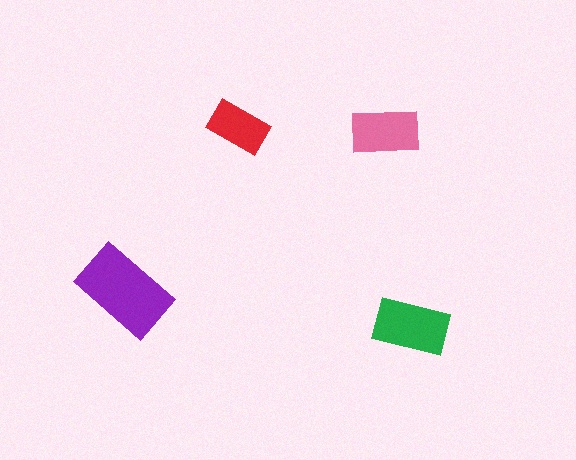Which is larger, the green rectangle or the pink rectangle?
The green one.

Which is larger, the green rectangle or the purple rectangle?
The purple one.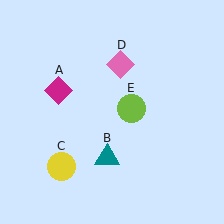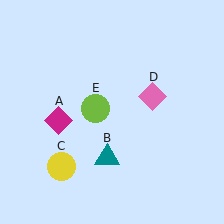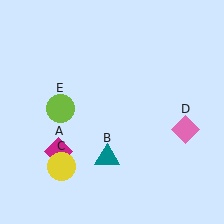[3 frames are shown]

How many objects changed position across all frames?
3 objects changed position: magenta diamond (object A), pink diamond (object D), lime circle (object E).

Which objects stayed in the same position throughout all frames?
Teal triangle (object B) and yellow circle (object C) remained stationary.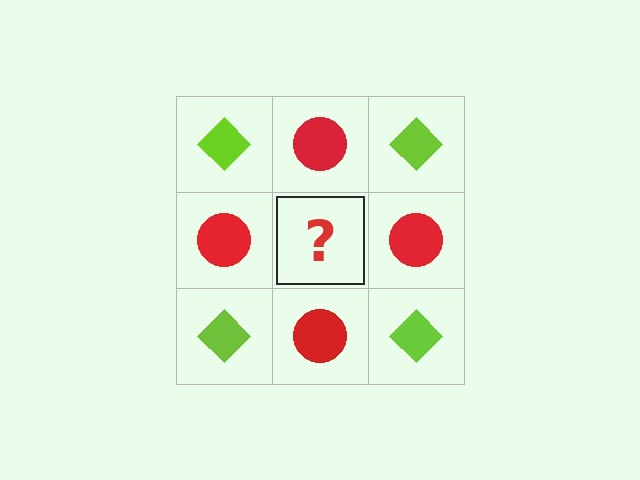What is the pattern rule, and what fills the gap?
The rule is that it alternates lime diamond and red circle in a checkerboard pattern. The gap should be filled with a lime diamond.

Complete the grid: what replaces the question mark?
The question mark should be replaced with a lime diamond.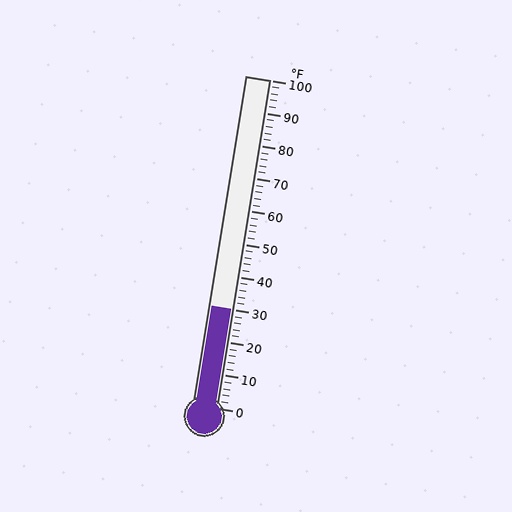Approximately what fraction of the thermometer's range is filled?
The thermometer is filled to approximately 30% of its range.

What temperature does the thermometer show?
The thermometer shows approximately 30°F.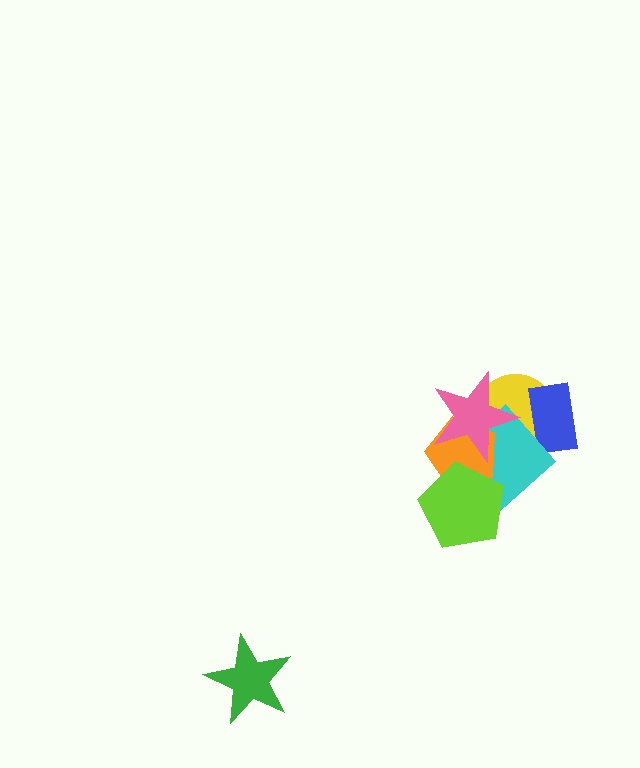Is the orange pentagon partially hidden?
Yes, it is partially covered by another shape.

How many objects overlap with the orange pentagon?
4 objects overlap with the orange pentagon.